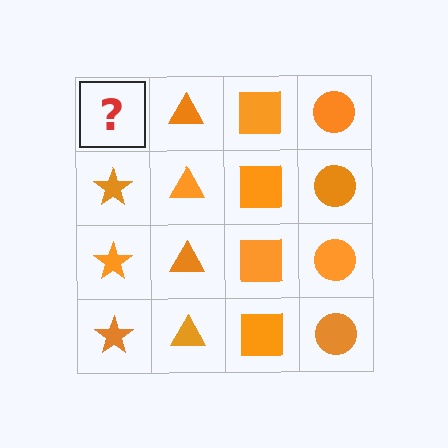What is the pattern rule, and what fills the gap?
The rule is that each column has a consistent shape. The gap should be filled with an orange star.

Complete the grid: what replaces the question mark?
The question mark should be replaced with an orange star.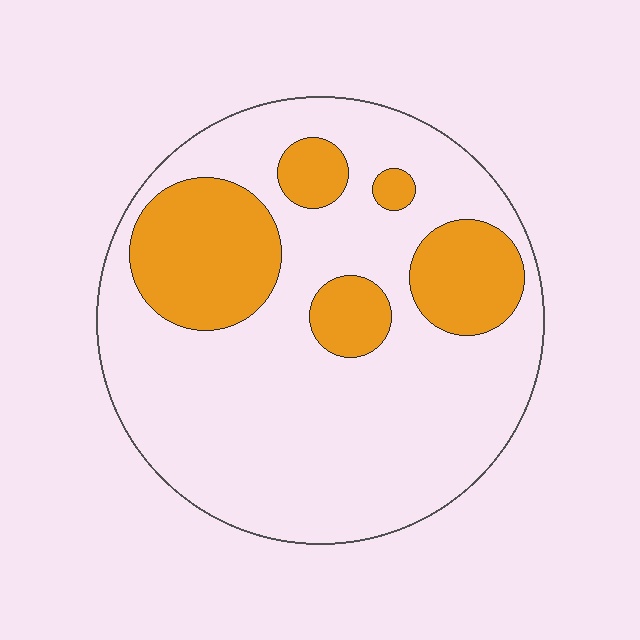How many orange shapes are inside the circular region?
5.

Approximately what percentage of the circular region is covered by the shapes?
Approximately 25%.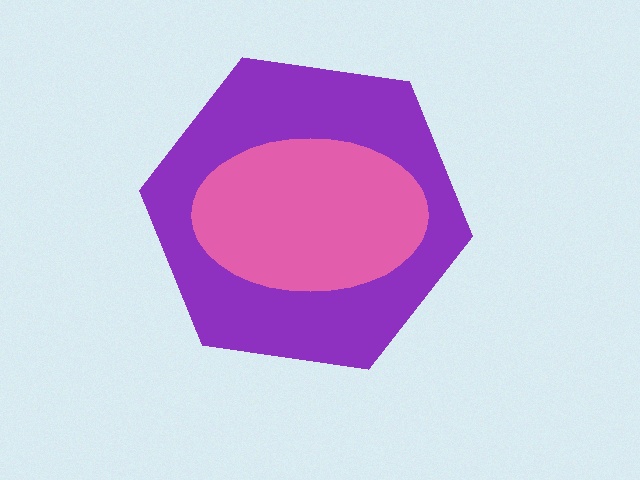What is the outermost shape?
The purple hexagon.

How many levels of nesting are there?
2.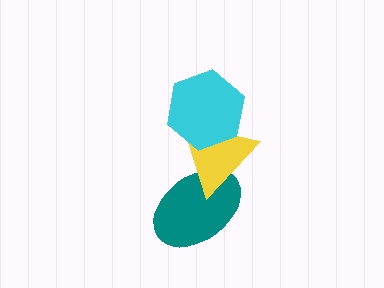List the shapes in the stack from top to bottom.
From top to bottom: the cyan hexagon, the yellow triangle, the teal ellipse.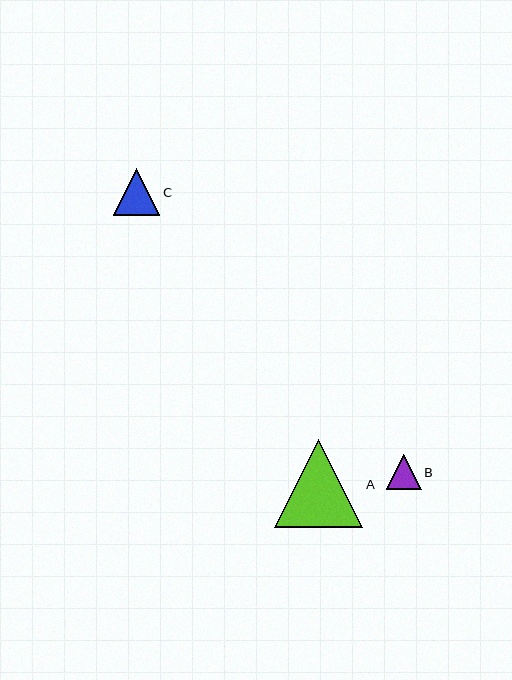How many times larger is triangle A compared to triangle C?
Triangle A is approximately 1.9 times the size of triangle C.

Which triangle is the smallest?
Triangle B is the smallest with a size of approximately 35 pixels.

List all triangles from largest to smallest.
From largest to smallest: A, C, B.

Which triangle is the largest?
Triangle A is the largest with a size of approximately 88 pixels.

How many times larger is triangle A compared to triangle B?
Triangle A is approximately 2.5 times the size of triangle B.